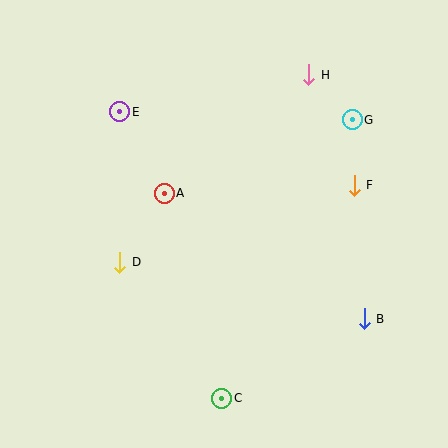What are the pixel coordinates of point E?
Point E is at (120, 112).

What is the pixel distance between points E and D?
The distance between E and D is 151 pixels.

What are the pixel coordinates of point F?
Point F is at (354, 185).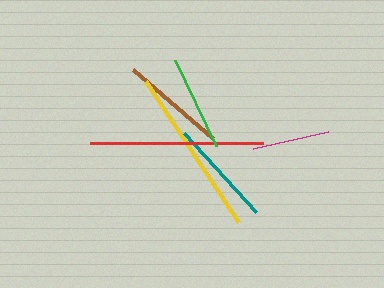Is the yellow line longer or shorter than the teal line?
The yellow line is longer than the teal line.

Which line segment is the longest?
The red line is the longest at approximately 173 pixels.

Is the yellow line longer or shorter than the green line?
The yellow line is longer than the green line.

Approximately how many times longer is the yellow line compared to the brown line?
The yellow line is approximately 1.6 times the length of the brown line.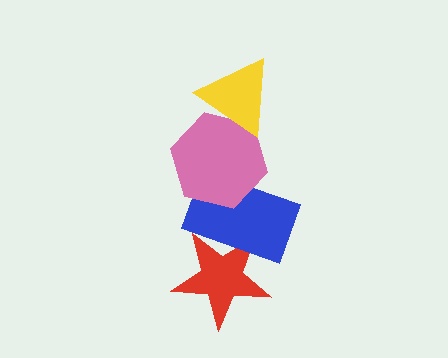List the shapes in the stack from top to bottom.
From top to bottom: the yellow triangle, the pink hexagon, the blue rectangle, the red star.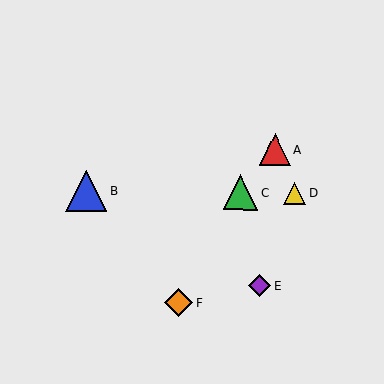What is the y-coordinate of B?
Object B is at y≈191.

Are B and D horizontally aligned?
Yes, both are at y≈191.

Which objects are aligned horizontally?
Objects B, C, D are aligned horizontally.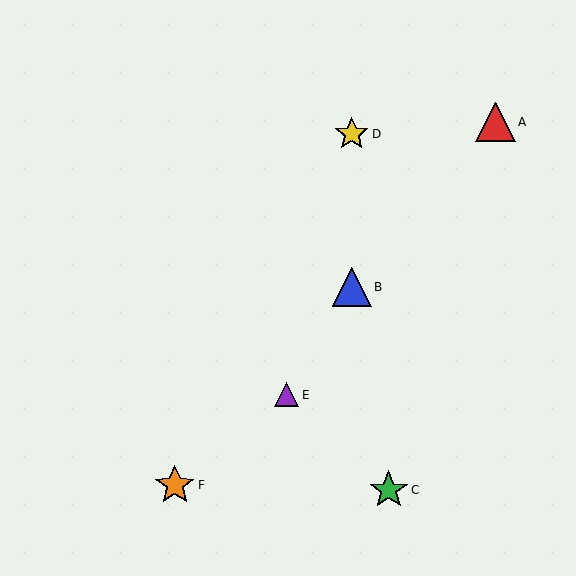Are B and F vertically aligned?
No, B is at x≈352 and F is at x≈175.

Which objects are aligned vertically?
Objects B, D are aligned vertically.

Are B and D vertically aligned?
Yes, both are at x≈352.